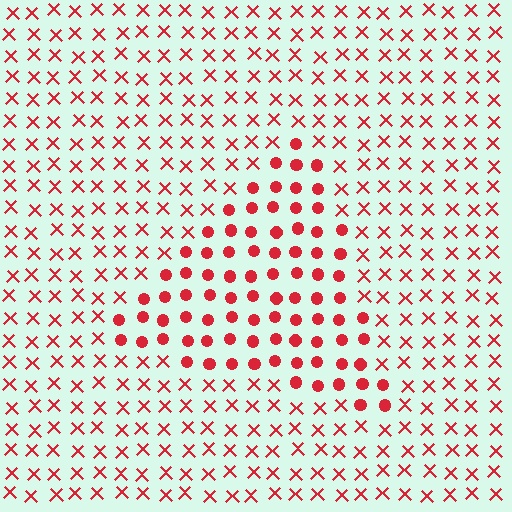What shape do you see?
I see a triangle.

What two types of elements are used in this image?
The image uses circles inside the triangle region and X marks outside it.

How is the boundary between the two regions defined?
The boundary is defined by a change in element shape: circles inside vs. X marks outside. All elements share the same color and spacing.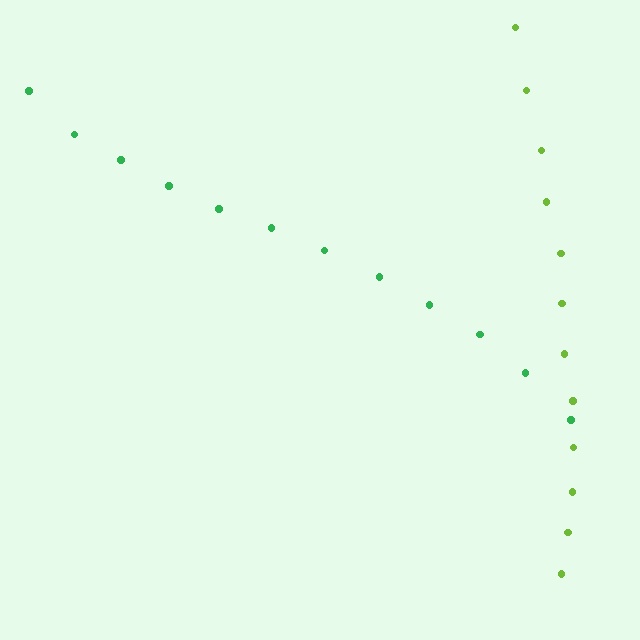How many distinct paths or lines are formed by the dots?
There are 2 distinct paths.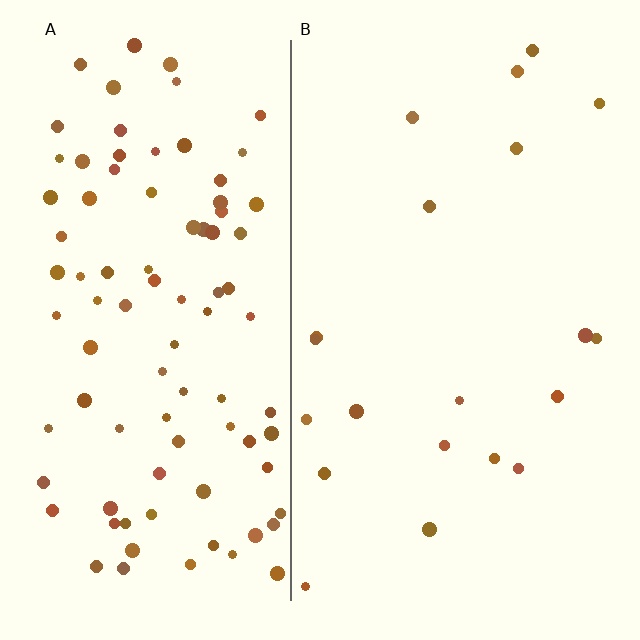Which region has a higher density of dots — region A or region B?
A (the left).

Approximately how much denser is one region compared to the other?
Approximately 4.5× — region A over region B.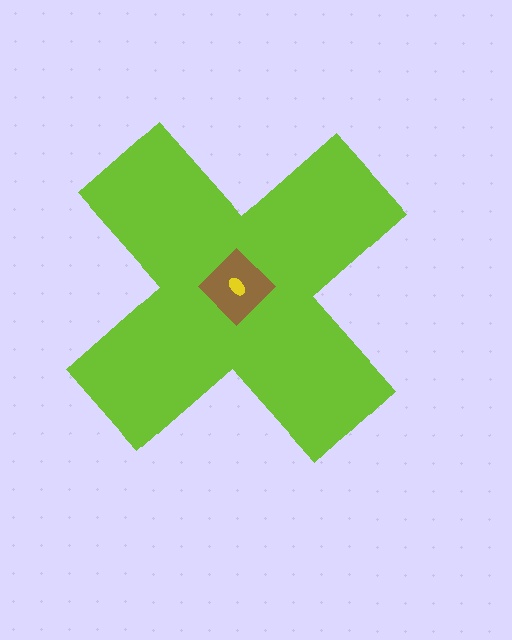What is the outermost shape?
The lime cross.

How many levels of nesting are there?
3.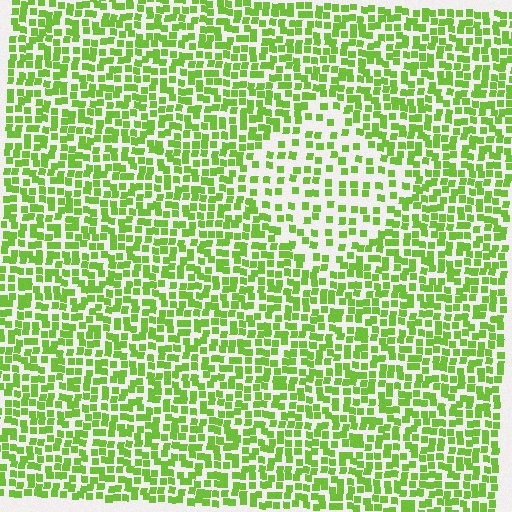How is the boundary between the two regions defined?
The boundary is defined by a change in element density (approximately 1.9x ratio). All elements are the same color, size, and shape.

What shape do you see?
I see a diamond.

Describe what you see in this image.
The image contains small lime elements arranged at two different densities. A diamond-shaped region is visible where the elements are less densely packed than the surrounding area.